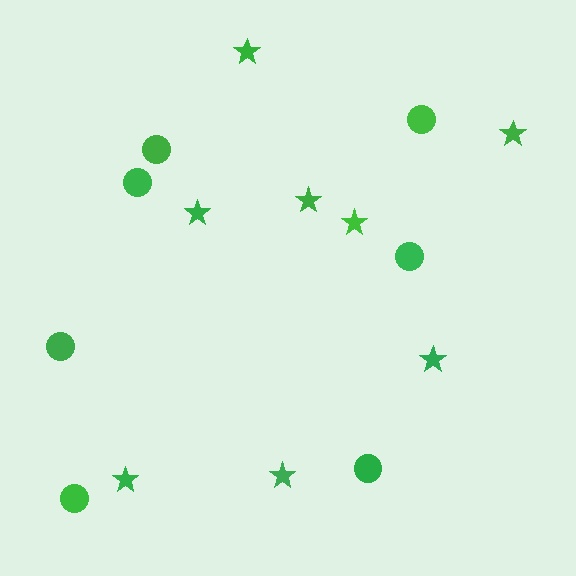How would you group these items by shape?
There are 2 groups: one group of circles (7) and one group of stars (8).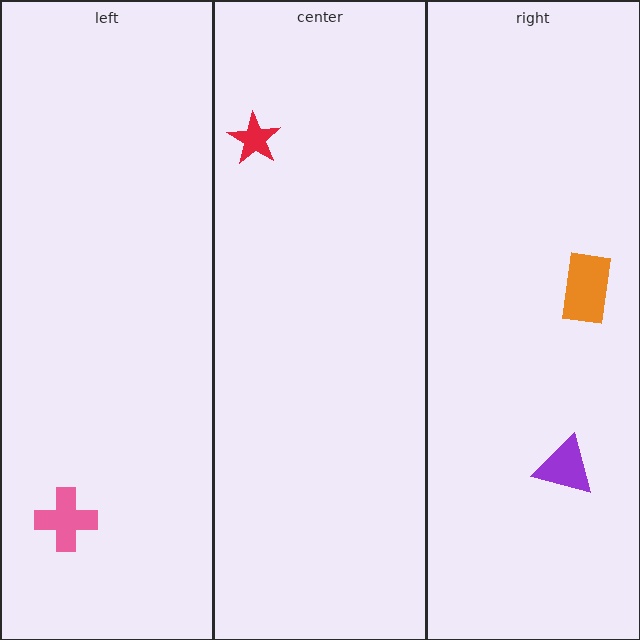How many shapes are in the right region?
2.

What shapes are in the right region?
The orange rectangle, the purple triangle.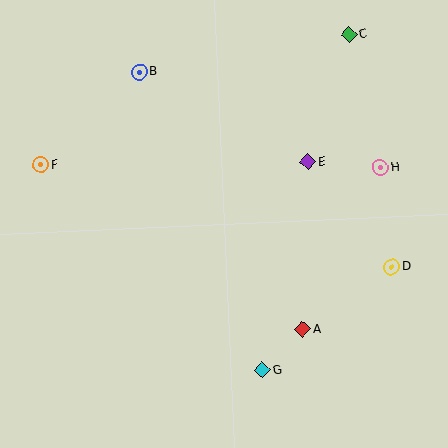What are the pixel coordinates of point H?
Point H is at (381, 168).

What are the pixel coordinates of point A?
Point A is at (302, 329).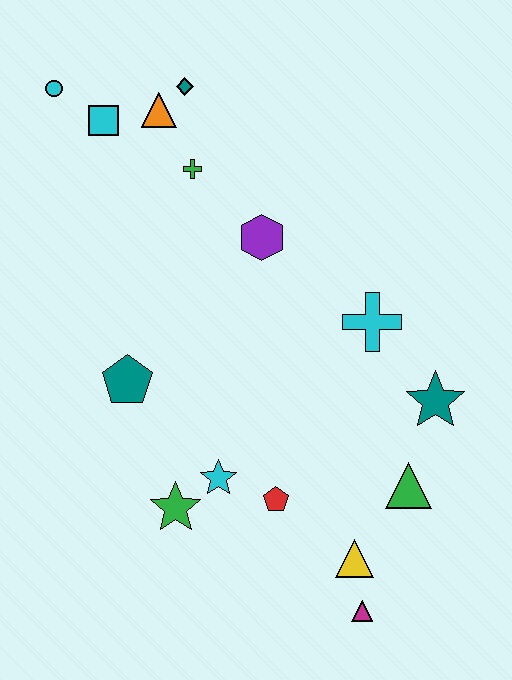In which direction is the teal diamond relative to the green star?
The teal diamond is above the green star.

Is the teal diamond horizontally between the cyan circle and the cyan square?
No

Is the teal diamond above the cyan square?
Yes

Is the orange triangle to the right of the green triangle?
No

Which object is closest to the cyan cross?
The teal star is closest to the cyan cross.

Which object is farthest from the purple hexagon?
The magenta triangle is farthest from the purple hexagon.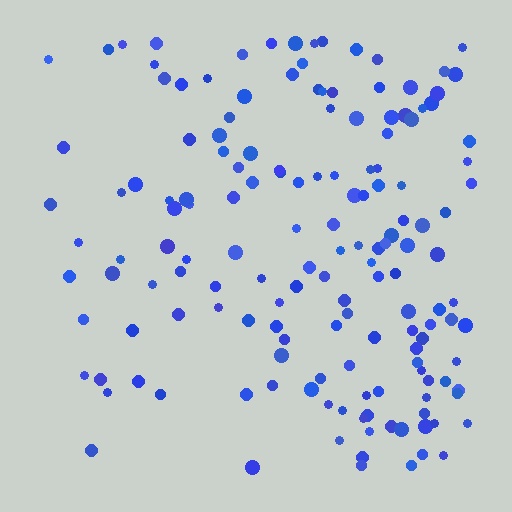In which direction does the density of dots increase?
From left to right, with the right side densest.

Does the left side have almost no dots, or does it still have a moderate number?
Still a moderate number, just noticeably fewer than the right.